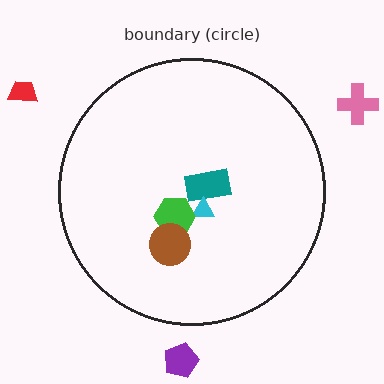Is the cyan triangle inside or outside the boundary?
Inside.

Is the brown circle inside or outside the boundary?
Inside.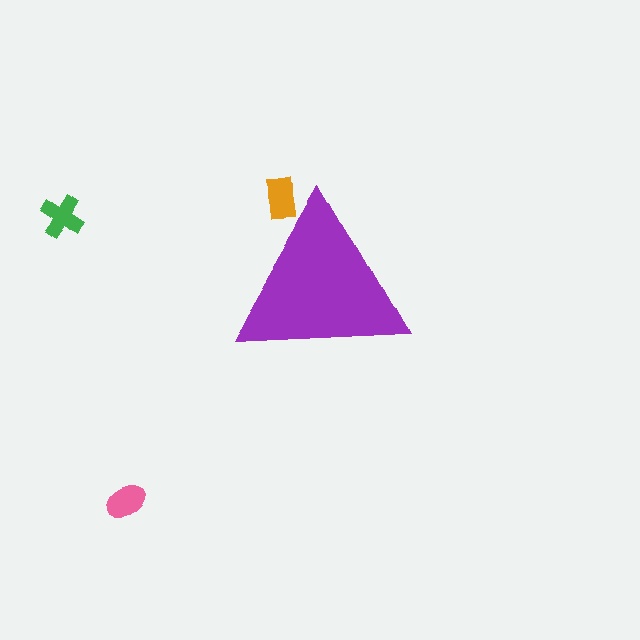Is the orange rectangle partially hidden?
Yes, the orange rectangle is partially hidden behind the purple triangle.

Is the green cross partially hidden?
No, the green cross is fully visible.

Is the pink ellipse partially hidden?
No, the pink ellipse is fully visible.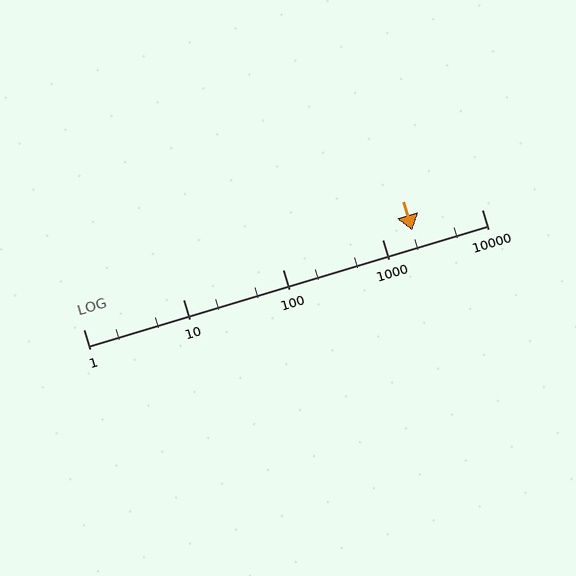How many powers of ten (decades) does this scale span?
The scale spans 4 decades, from 1 to 10000.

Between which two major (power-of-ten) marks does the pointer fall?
The pointer is between 1000 and 10000.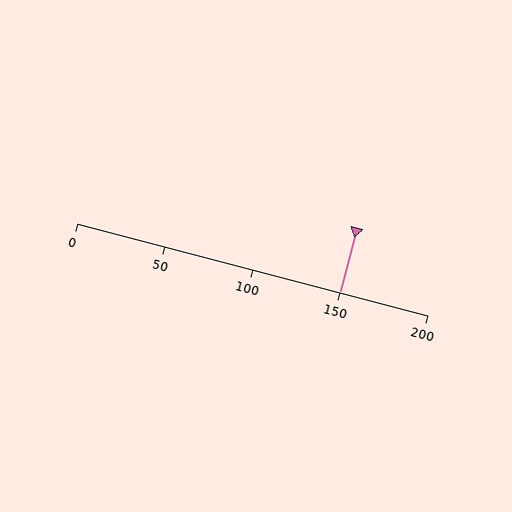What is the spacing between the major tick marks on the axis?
The major ticks are spaced 50 apart.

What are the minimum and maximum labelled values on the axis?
The axis runs from 0 to 200.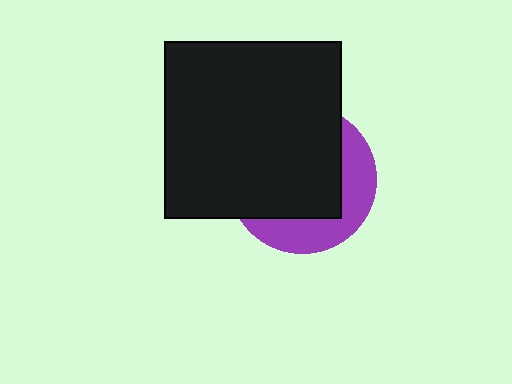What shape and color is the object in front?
The object in front is a black square.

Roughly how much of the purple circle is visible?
A small part of it is visible (roughly 34%).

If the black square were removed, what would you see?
You would see the complete purple circle.